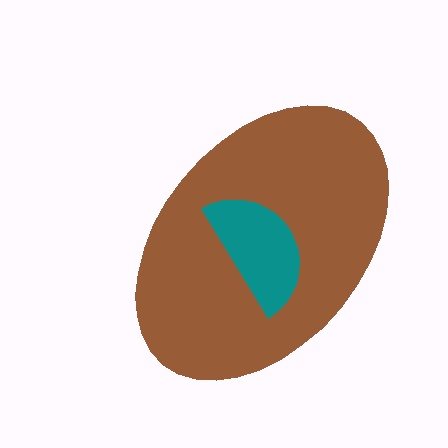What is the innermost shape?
The teal semicircle.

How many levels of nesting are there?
2.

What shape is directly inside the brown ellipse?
The teal semicircle.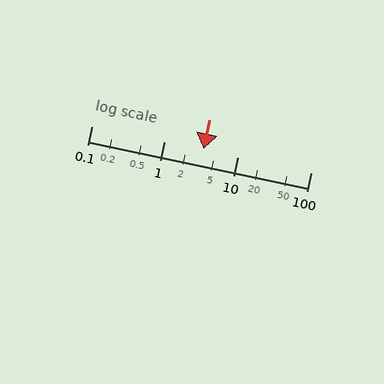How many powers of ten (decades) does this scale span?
The scale spans 3 decades, from 0.1 to 100.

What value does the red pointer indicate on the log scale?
The pointer indicates approximately 3.4.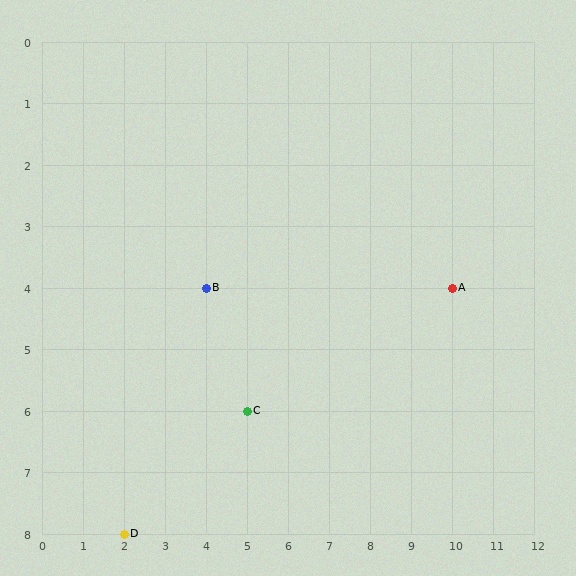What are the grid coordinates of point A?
Point A is at grid coordinates (10, 4).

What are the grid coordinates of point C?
Point C is at grid coordinates (5, 6).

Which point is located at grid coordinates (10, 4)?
Point A is at (10, 4).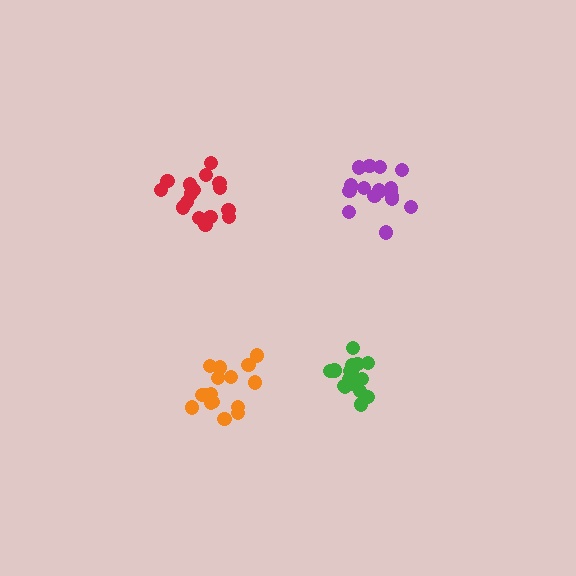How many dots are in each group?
Group 1: 17 dots, Group 2: 17 dots, Group 3: 16 dots, Group 4: 17 dots (67 total).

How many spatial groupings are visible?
There are 4 spatial groupings.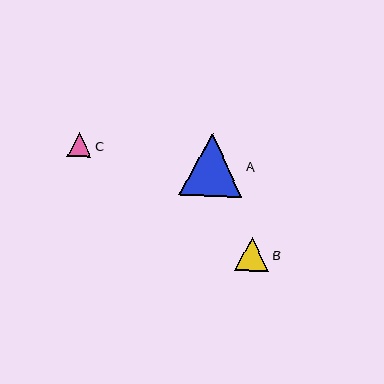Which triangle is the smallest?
Triangle C is the smallest with a size of approximately 24 pixels.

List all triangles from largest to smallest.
From largest to smallest: A, B, C.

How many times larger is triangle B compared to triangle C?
Triangle B is approximately 1.4 times the size of triangle C.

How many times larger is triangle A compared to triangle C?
Triangle A is approximately 2.7 times the size of triangle C.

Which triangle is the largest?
Triangle A is the largest with a size of approximately 63 pixels.